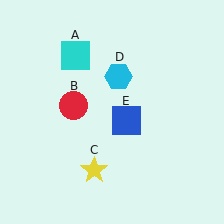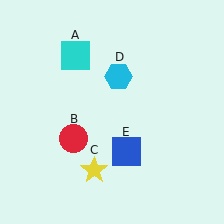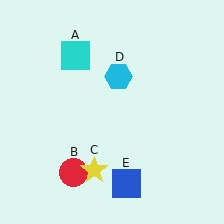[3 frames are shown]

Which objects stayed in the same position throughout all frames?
Cyan square (object A) and yellow star (object C) and cyan hexagon (object D) remained stationary.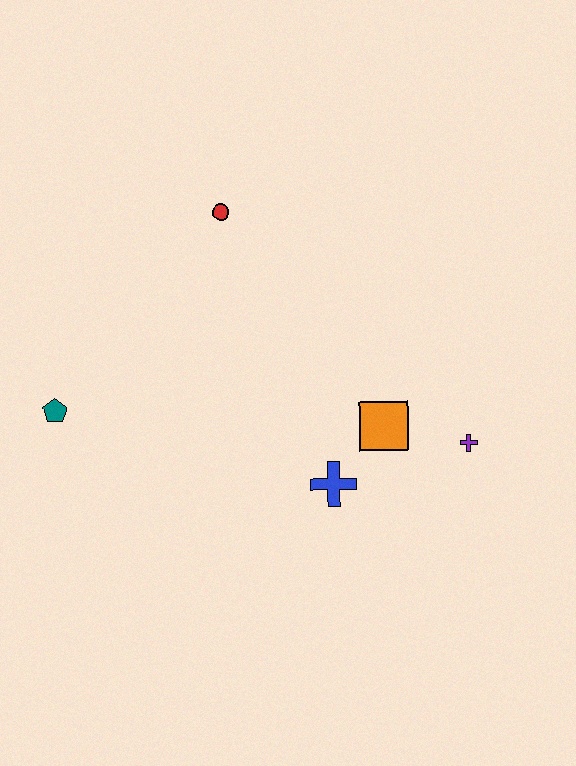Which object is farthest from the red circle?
The purple cross is farthest from the red circle.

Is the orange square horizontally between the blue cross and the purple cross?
Yes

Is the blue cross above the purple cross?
No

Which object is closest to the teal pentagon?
The red circle is closest to the teal pentagon.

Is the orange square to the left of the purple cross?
Yes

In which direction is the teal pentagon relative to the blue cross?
The teal pentagon is to the left of the blue cross.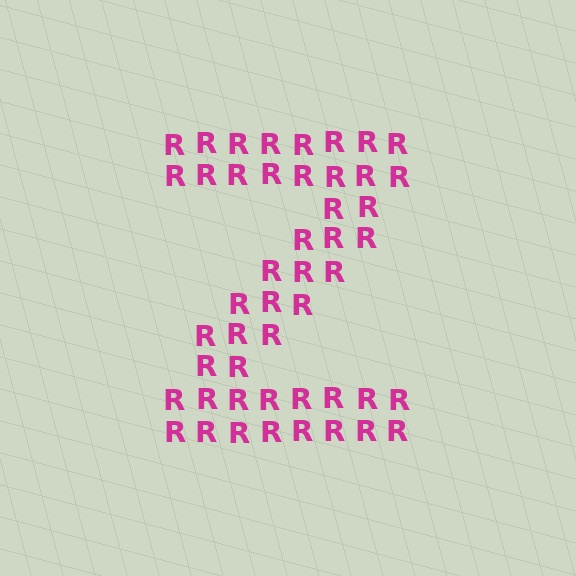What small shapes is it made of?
It is made of small letter R's.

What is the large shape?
The large shape is the letter Z.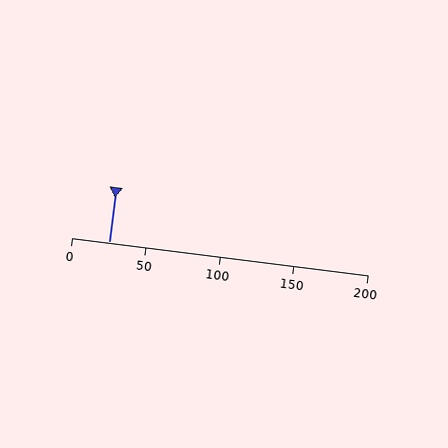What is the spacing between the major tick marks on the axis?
The major ticks are spaced 50 apart.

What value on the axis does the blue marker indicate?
The marker indicates approximately 25.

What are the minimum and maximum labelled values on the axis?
The axis runs from 0 to 200.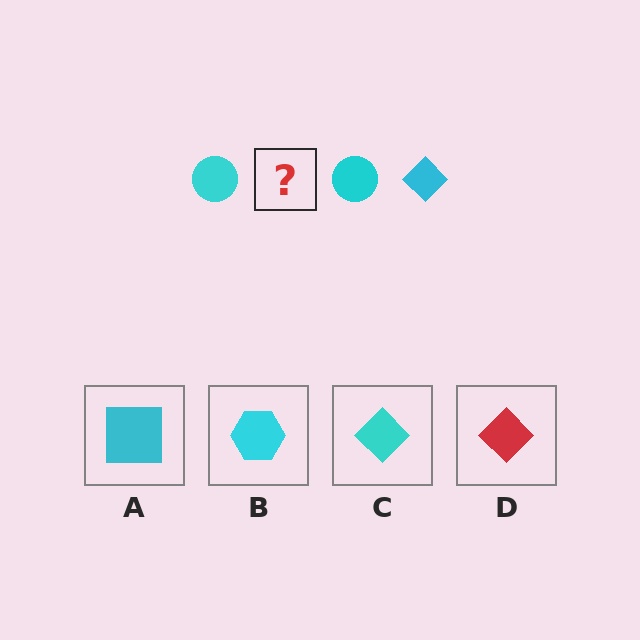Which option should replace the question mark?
Option C.